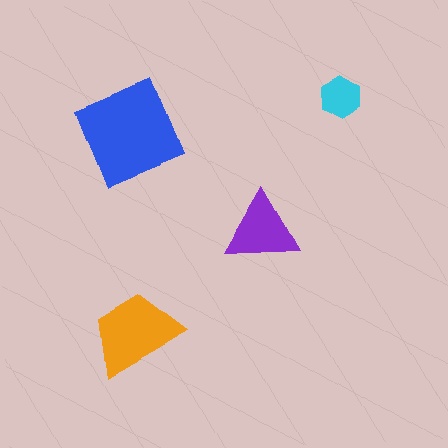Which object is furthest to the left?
The orange trapezoid is leftmost.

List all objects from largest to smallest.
The blue diamond, the orange trapezoid, the purple triangle, the cyan hexagon.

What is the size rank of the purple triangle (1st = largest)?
3rd.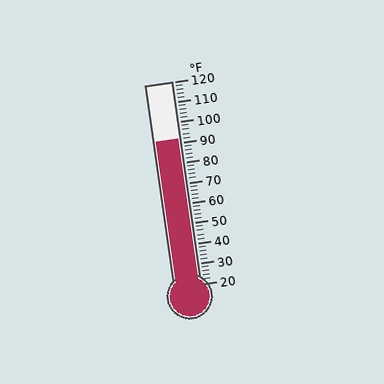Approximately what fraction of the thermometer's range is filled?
The thermometer is filled to approximately 70% of its range.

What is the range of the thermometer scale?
The thermometer scale ranges from 20°F to 120°F.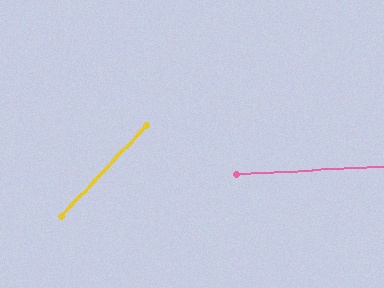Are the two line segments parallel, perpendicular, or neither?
Neither parallel nor perpendicular — they differ by about 44°.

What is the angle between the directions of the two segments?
Approximately 44 degrees.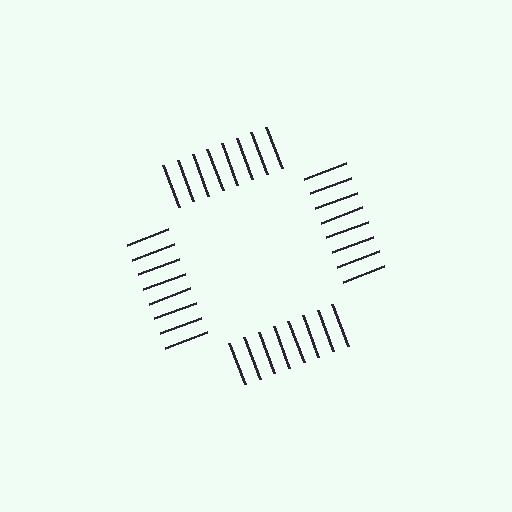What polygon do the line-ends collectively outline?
An illusory square — the line segments terminate on its edges but no continuous stroke is drawn.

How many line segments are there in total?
32 — 8 along each of the 4 edges.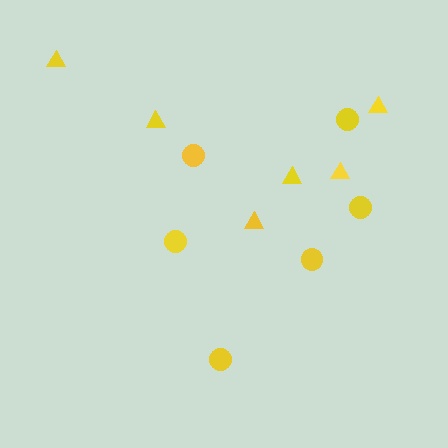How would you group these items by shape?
There are 2 groups: one group of triangles (6) and one group of circles (6).